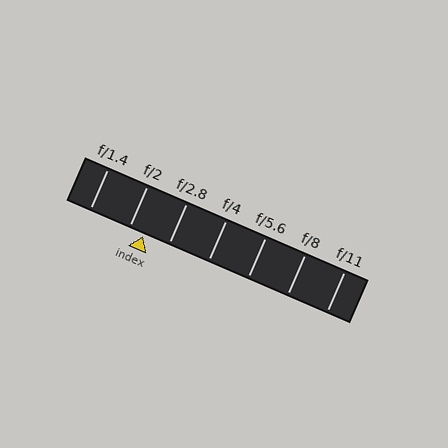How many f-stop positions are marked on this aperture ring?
There are 7 f-stop positions marked.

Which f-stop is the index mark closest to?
The index mark is closest to f/2.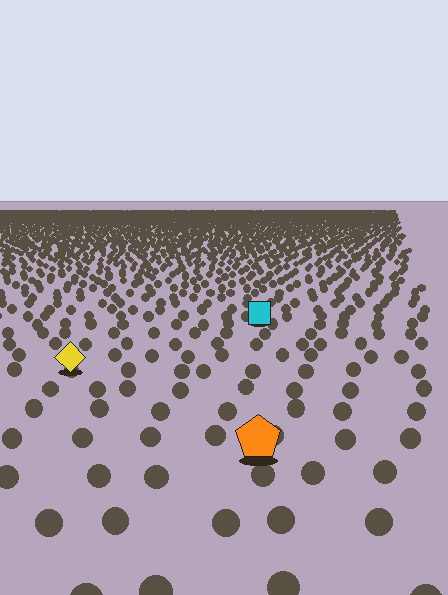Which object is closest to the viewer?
The orange pentagon is closest. The texture marks near it are larger and more spread out.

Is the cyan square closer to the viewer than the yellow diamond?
No. The yellow diamond is closer — you can tell from the texture gradient: the ground texture is coarser near it.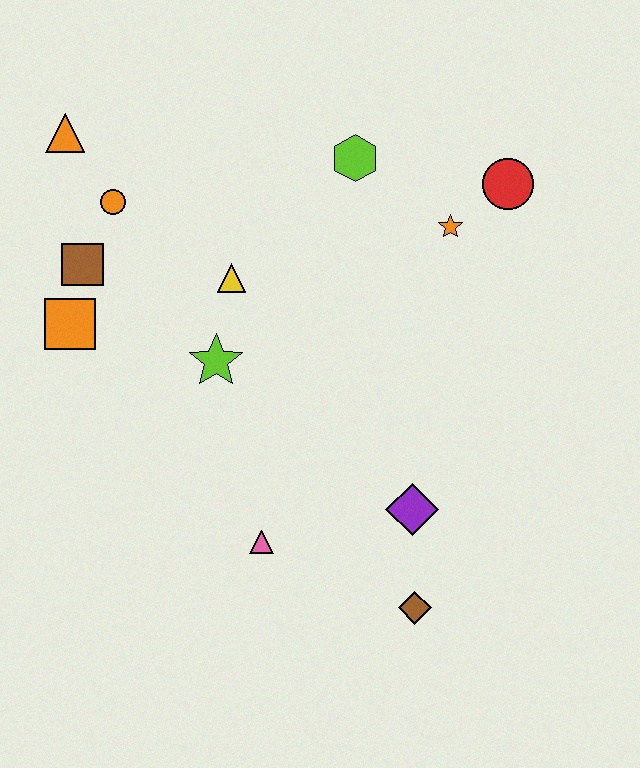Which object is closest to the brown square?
The orange square is closest to the brown square.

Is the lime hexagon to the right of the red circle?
No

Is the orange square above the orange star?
No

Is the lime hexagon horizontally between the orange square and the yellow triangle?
No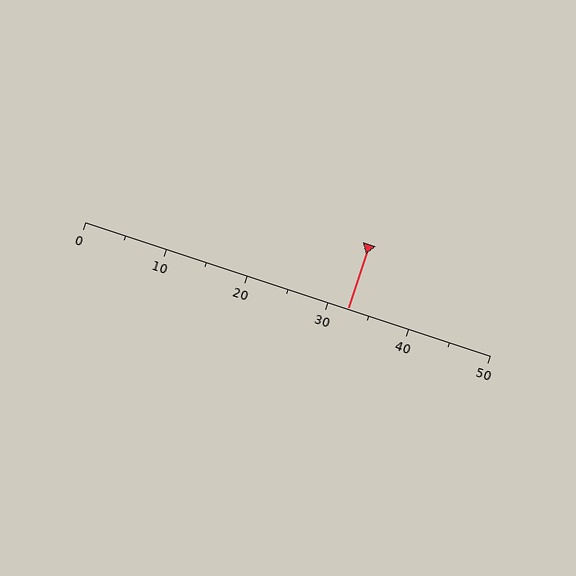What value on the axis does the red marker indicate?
The marker indicates approximately 32.5.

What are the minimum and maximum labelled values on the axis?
The axis runs from 0 to 50.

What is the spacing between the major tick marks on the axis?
The major ticks are spaced 10 apart.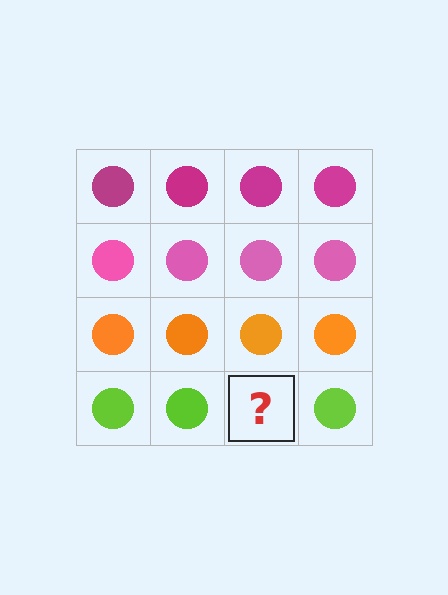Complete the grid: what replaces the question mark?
The question mark should be replaced with a lime circle.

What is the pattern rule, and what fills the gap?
The rule is that each row has a consistent color. The gap should be filled with a lime circle.